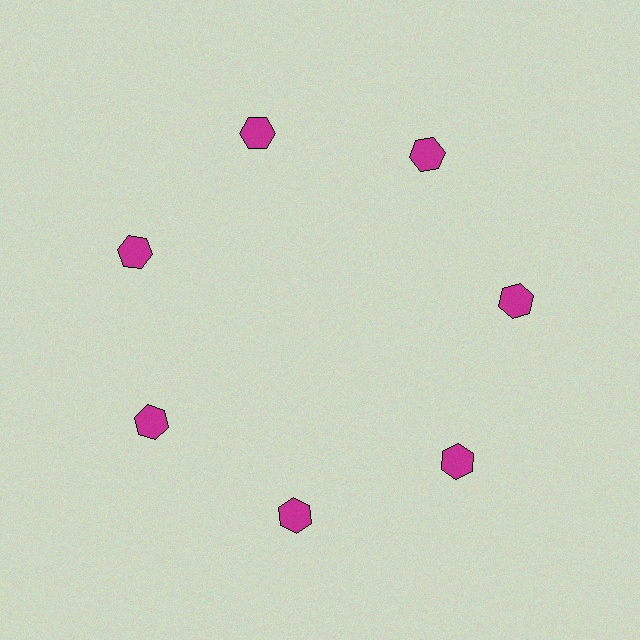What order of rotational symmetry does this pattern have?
This pattern has 7-fold rotational symmetry.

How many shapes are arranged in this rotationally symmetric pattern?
There are 7 shapes, arranged in 7 groups of 1.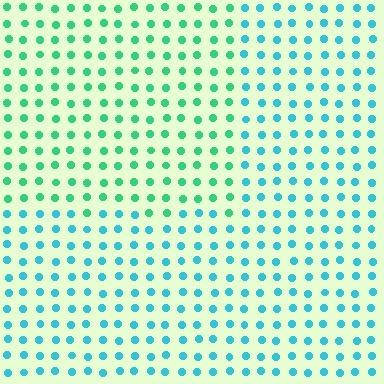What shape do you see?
I see a rectangle.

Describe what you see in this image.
The image is filled with small cyan elements in a uniform arrangement. A rectangle-shaped region is visible where the elements are tinted to a slightly different hue, forming a subtle color boundary.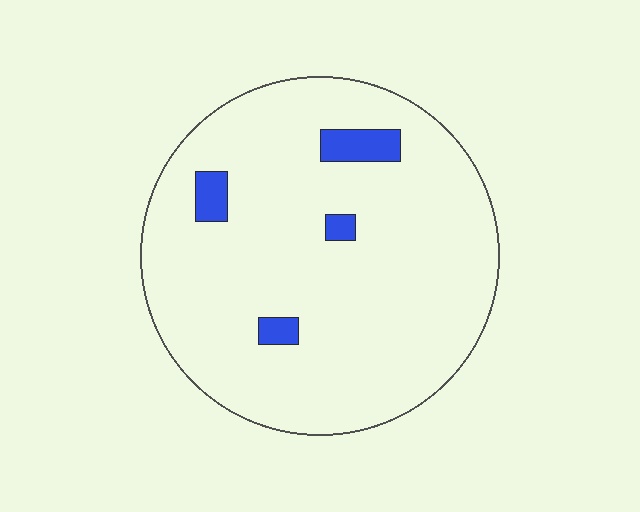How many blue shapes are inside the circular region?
4.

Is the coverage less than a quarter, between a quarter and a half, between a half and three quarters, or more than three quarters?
Less than a quarter.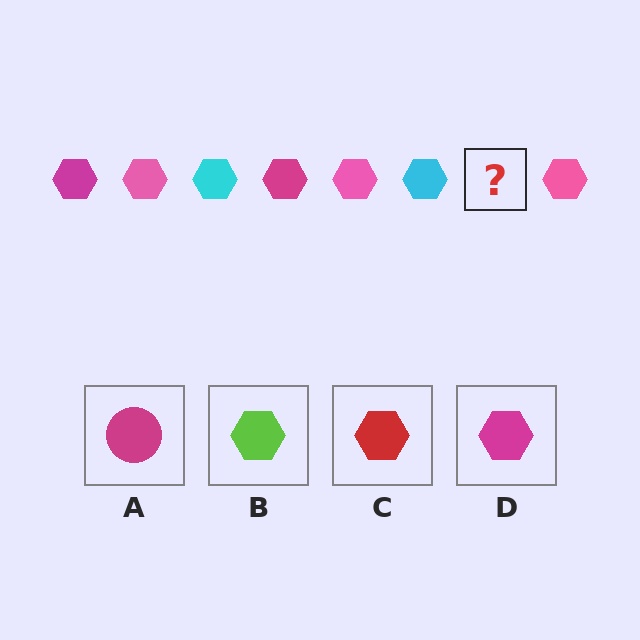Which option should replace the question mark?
Option D.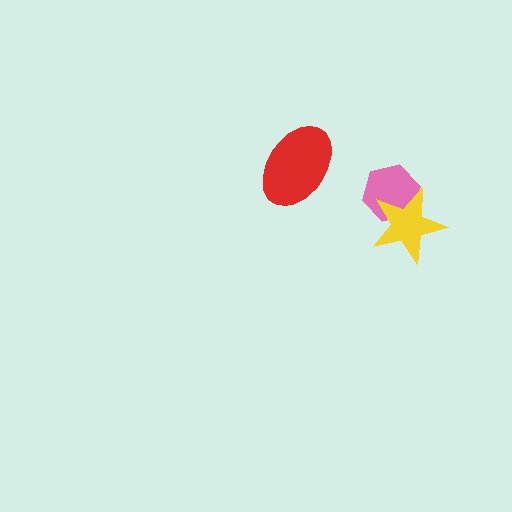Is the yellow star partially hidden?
No, no other shape covers it.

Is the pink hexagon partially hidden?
Yes, it is partially covered by another shape.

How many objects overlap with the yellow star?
1 object overlaps with the yellow star.